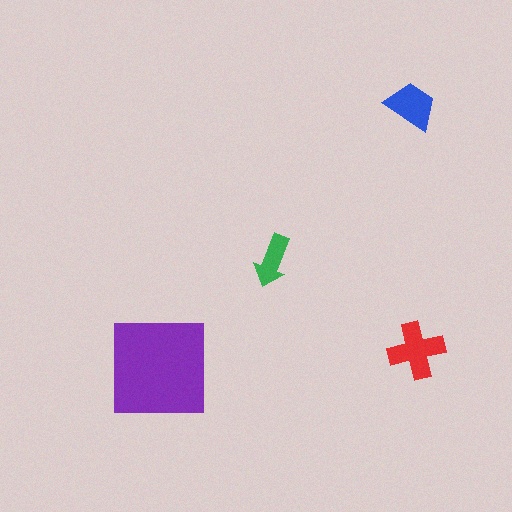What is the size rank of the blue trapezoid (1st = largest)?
3rd.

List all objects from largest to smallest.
The purple square, the red cross, the blue trapezoid, the green arrow.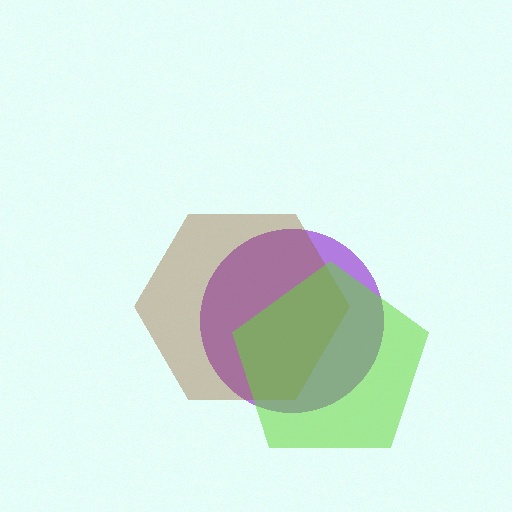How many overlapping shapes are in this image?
There are 3 overlapping shapes in the image.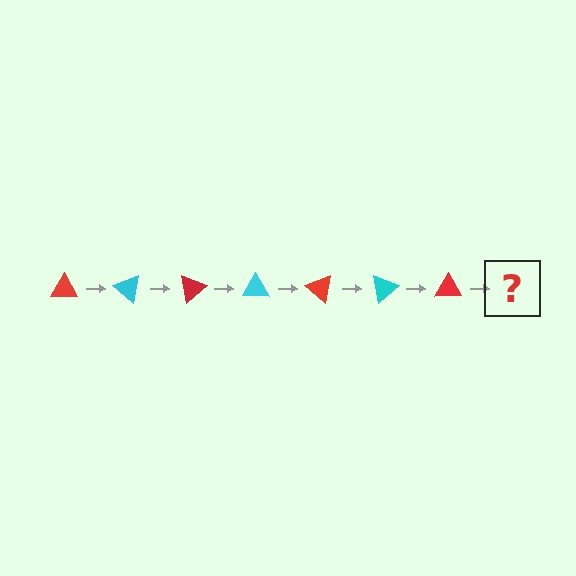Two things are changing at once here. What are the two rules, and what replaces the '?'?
The two rules are that it rotates 40 degrees each step and the color cycles through red and cyan. The '?' should be a cyan triangle, rotated 280 degrees from the start.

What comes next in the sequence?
The next element should be a cyan triangle, rotated 280 degrees from the start.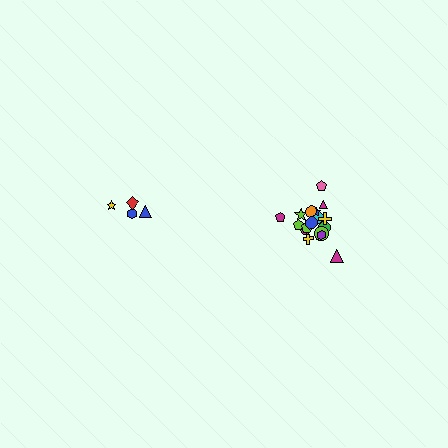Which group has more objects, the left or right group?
The right group.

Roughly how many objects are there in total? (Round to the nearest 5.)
Roughly 25 objects in total.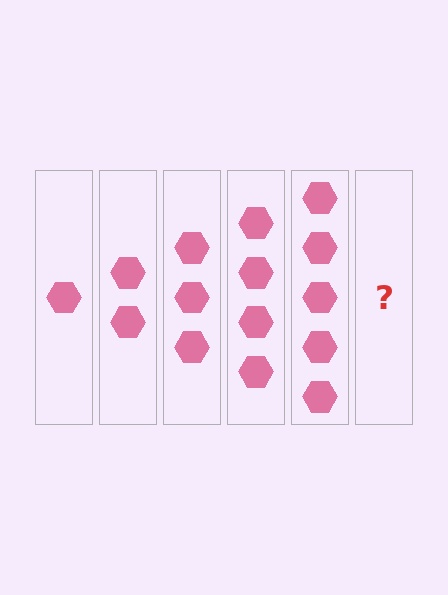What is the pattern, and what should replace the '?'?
The pattern is that each step adds one more hexagon. The '?' should be 6 hexagons.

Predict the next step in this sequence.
The next step is 6 hexagons.